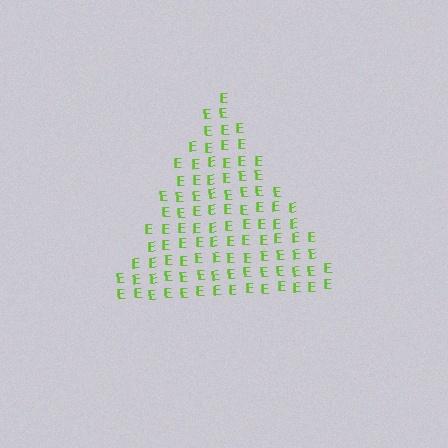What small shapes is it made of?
It is made of small letter E's.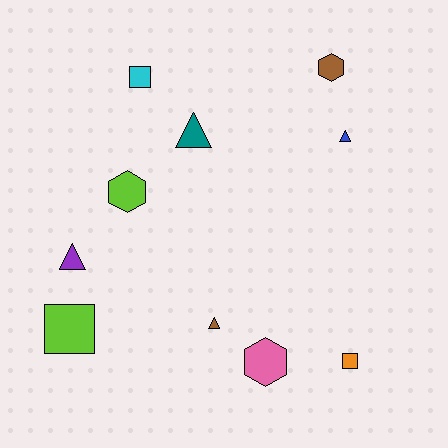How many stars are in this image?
There are no stars.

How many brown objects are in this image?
There are 2 brown objects.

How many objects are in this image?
There are 10 objects.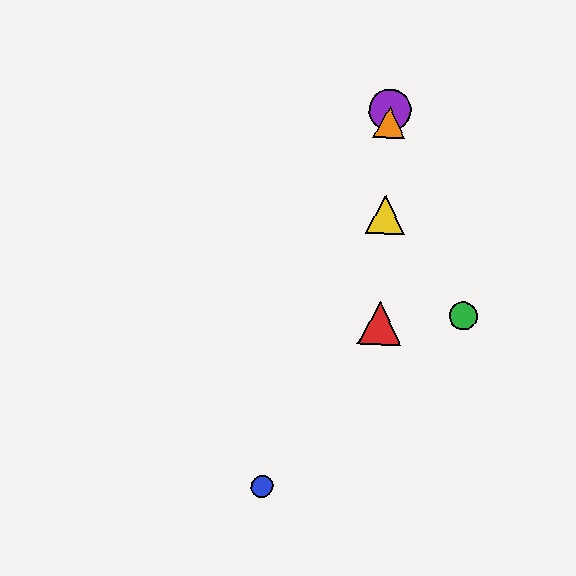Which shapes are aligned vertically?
The red triangle, the yellow triangle, the purple circle, the orange triangle are aligned vertically.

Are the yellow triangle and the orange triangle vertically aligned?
Yes, both are at x≈385.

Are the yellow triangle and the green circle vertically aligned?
No, the yellow triangle is at x≈385 and the green circle is at x≈463.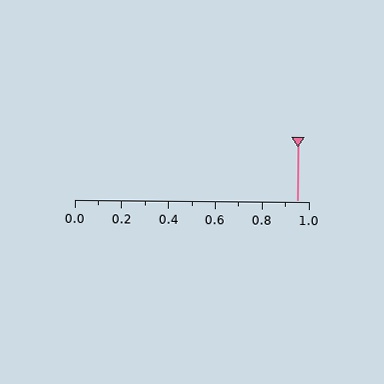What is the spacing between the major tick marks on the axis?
The major ticks are spaced 0.2 apart.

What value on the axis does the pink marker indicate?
The marker indicates approximately 0.95.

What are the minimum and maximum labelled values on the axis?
The axis runs from 0.0 to 1.0.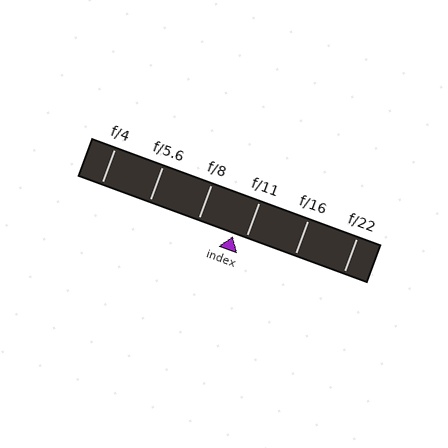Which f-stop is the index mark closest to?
The index mark is closest to f/11.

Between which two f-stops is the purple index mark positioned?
The index mark is between f/8 and f/11.